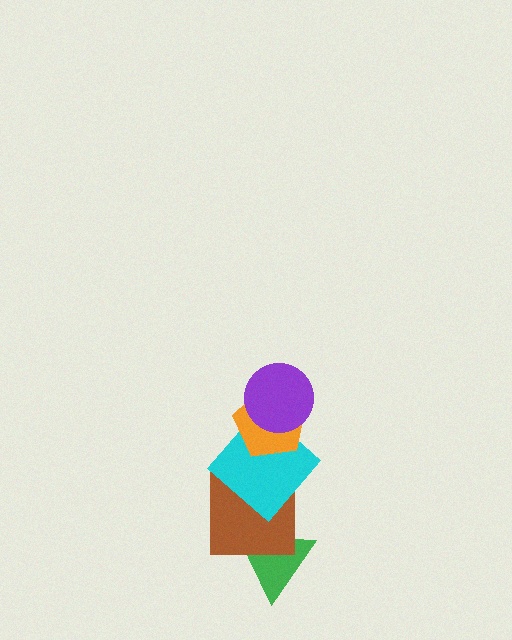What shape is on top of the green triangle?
The brown square is on top of the green triangle.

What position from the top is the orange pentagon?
The orange pentagon is 2nd from the top.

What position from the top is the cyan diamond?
The cyan diamond is 3rd from the top.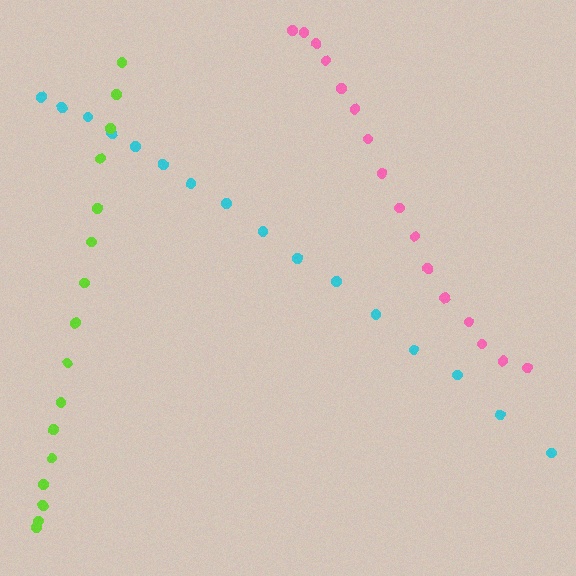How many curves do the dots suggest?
There are 3 distinct paths.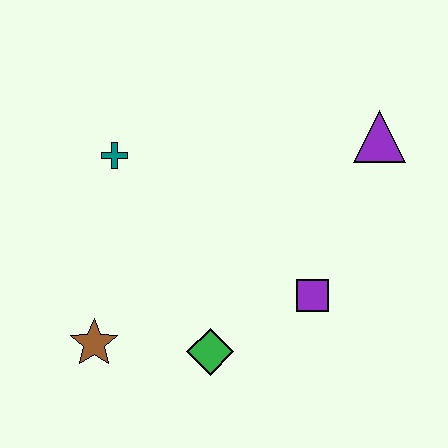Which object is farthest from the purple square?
The teal cross is farthest from the purple square.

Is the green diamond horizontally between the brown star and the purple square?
Yes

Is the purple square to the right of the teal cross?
Yes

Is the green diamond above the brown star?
No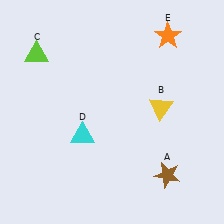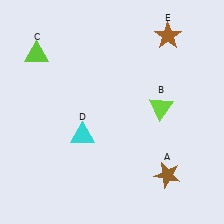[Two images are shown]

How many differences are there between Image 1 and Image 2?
There are 2 differences between the two images.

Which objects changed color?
B changed from yellow to lime. E changed from orange to brown.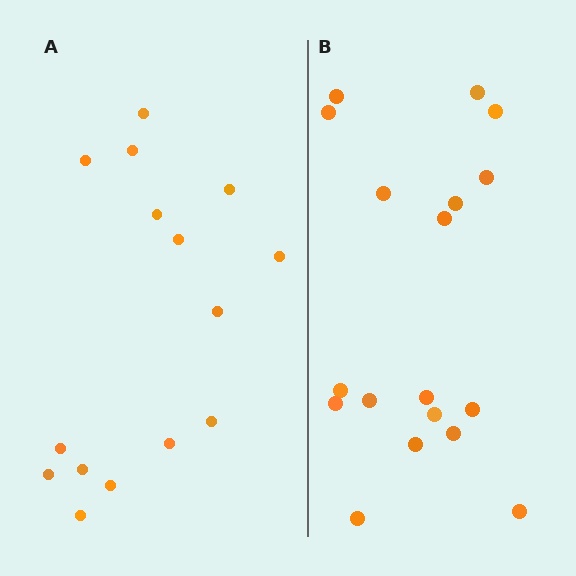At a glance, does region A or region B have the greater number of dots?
Region B (the right region) has more dots.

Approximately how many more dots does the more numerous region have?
Region B has just a few more — roughly 2 or 3 more dots than region A.